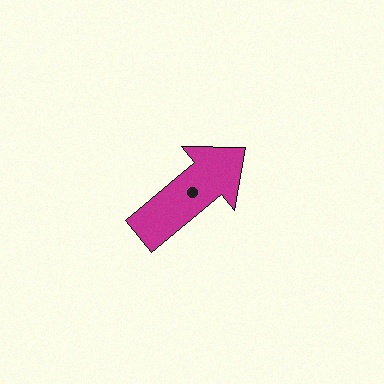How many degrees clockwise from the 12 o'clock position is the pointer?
Approximately 50 degrees.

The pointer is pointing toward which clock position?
Roughly 2 o'clock.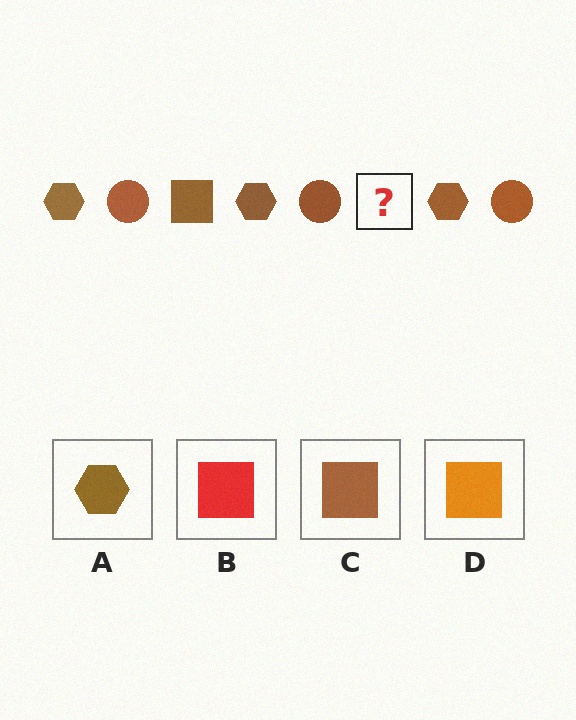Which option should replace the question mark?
Option C.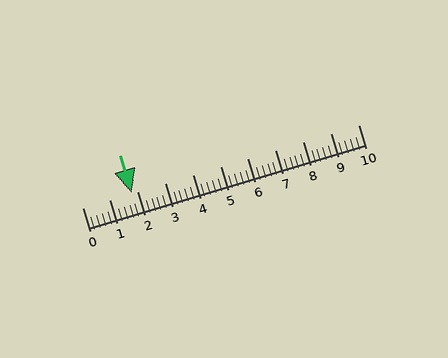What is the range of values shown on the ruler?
The ruler shows values from 0 to 10.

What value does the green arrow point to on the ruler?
The green arrow points to approximately 1.8.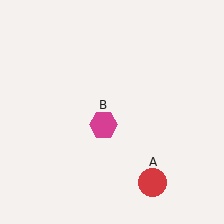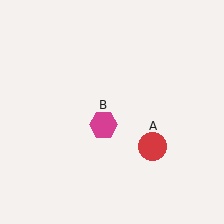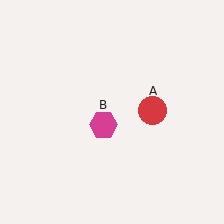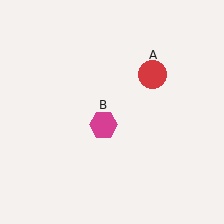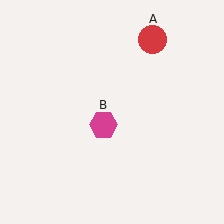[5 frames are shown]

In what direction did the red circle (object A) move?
The red circle (object A) moved up.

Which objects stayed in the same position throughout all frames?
Magenta hexagon (object B) remained stationary.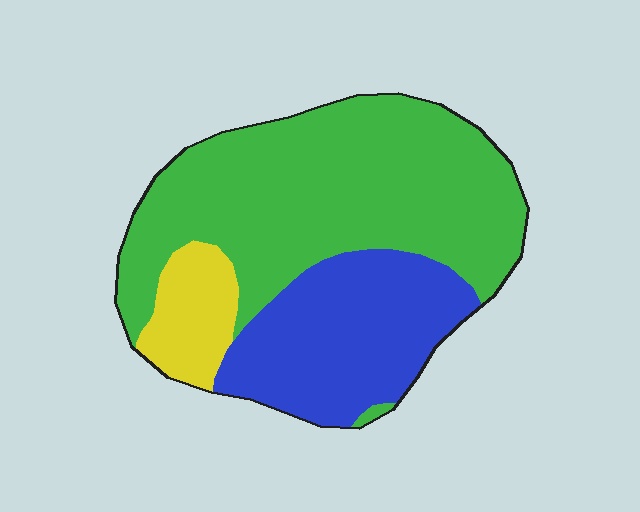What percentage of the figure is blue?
Blue takes up between a sixth and a third of the figure.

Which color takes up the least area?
Yellow, at roughly 10%.